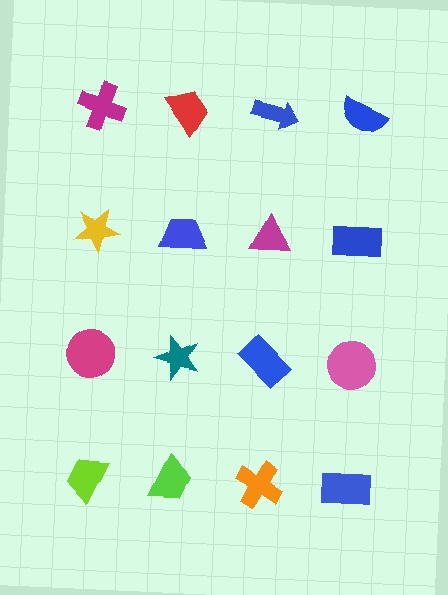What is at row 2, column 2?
A blue trapezoid.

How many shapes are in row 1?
4 shapes.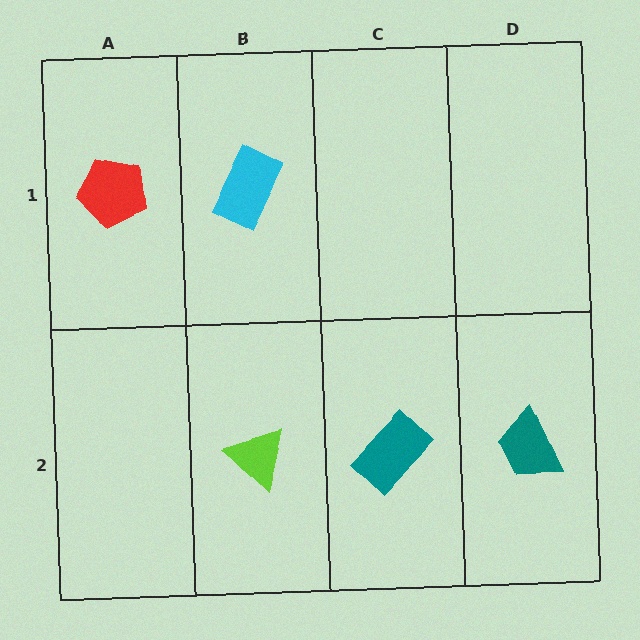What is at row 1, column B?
A cyan rectangle.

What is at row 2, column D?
A teal trapezoid.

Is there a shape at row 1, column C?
No, that cell is empty.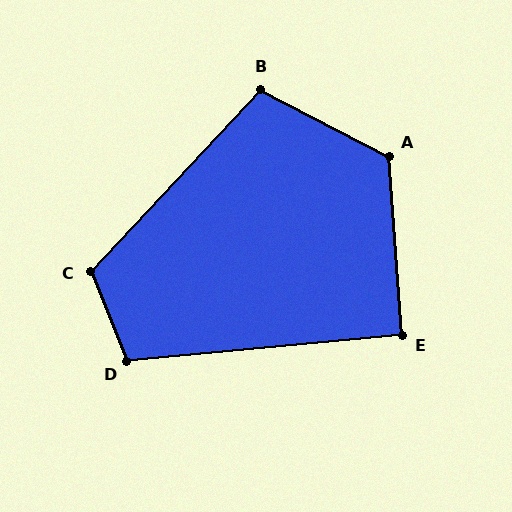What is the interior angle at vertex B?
Approximately 106 degrees (obtuse).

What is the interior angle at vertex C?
Approximately 115 degrees (obtuse).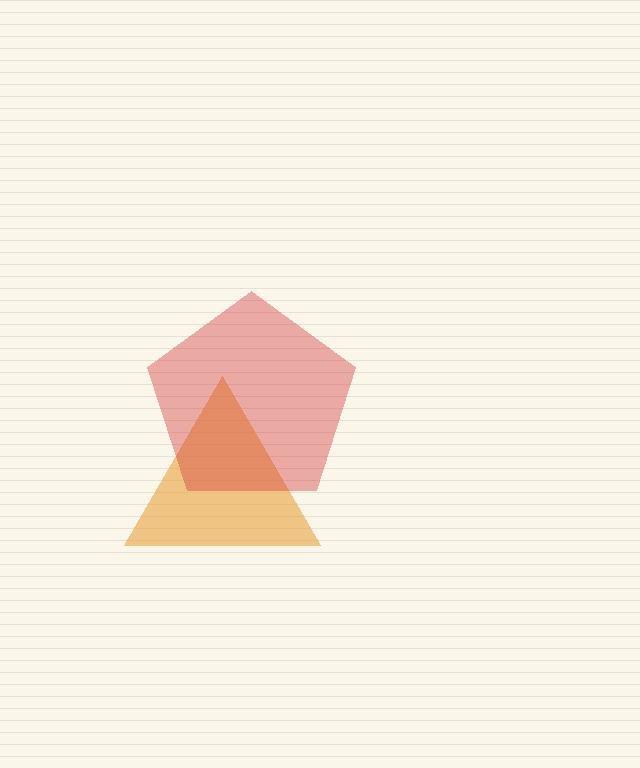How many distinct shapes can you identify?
There are 2 distinct shapes: an orange triangle, a red pentagon.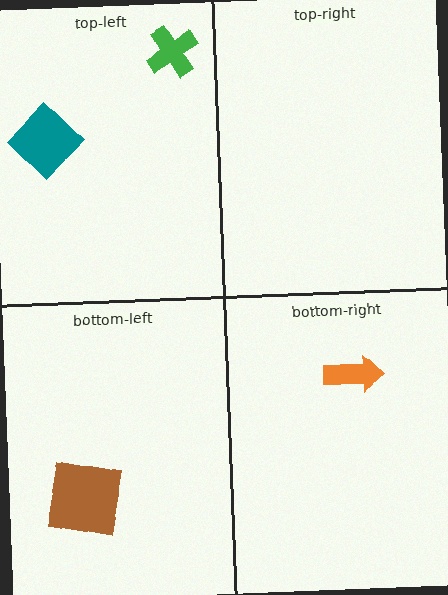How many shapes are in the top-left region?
2.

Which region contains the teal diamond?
The top-left region.